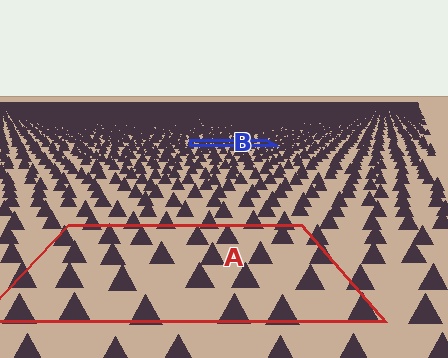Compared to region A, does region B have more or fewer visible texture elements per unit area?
Region B has more texture elements per unit area — they are packed more densely because it is farther away.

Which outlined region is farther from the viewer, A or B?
Region B is farther from the viewer — the texture elements inside it appear smaller and more densely packed.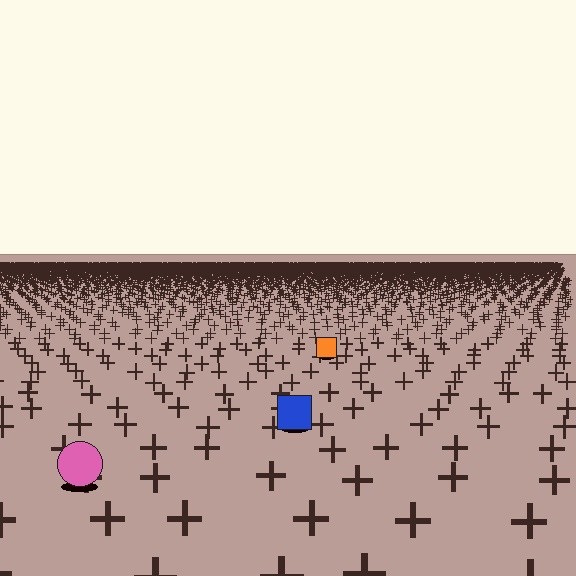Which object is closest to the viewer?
The pink circle is closest. The texture marks near it are larger and more spread out.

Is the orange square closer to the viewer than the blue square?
No. The blue square is closer — you can tell from the texture gradient: the ground texture is coarser near it.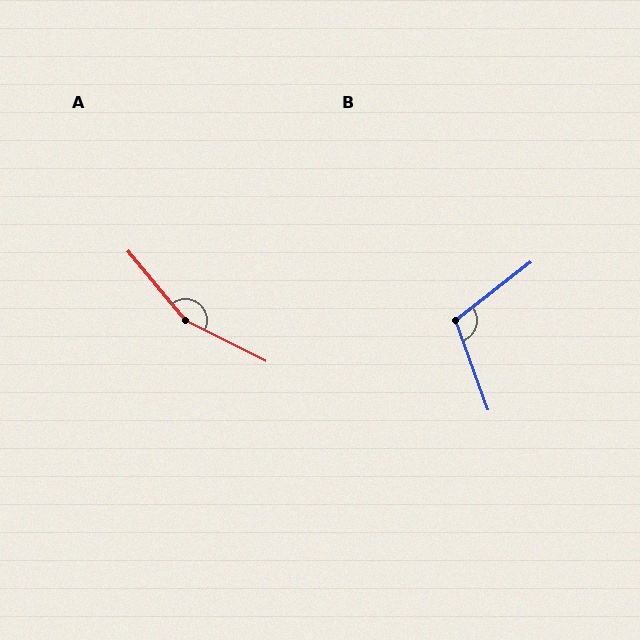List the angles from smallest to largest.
B (108°), A (156°).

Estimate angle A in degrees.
Approximately 156 degrees.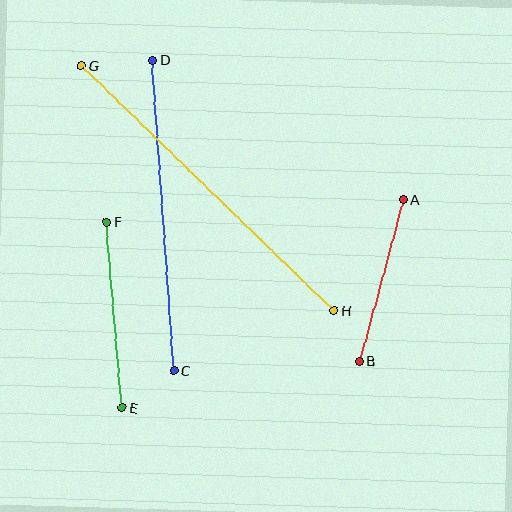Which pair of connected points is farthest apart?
Points G and H are farthest apart.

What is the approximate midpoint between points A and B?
The midpoint is at approximately (381, 281) pixels.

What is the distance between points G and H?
The distance is approximately 352 pixels.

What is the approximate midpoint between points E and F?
The midpoint is at approximately (114, 315) pixels.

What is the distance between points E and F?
The distance is approximately 186 pixels.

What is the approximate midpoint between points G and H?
The midpoint is at approximately (208, 188) pixels.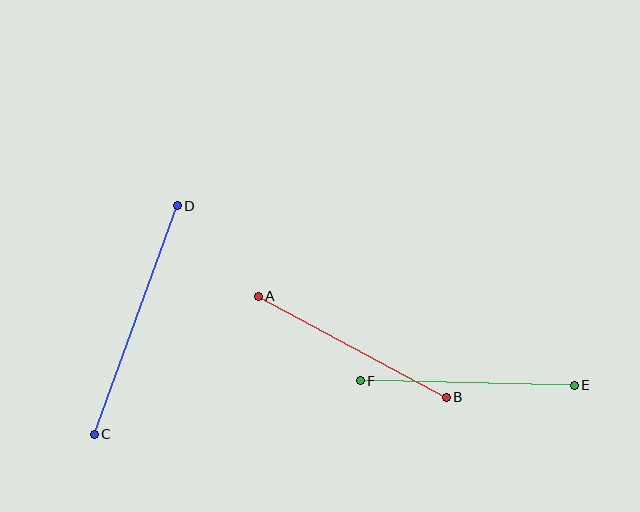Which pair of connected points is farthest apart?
Points C and D are farthest apart.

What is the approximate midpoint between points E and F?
The midpoint is at approximately (467, 383) pixels.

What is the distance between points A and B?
The distance is approximately 213 pixels.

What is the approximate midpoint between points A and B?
The midpoint is at approximately (352, 347) pixels.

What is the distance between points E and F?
The distance is approximately 214 pixels.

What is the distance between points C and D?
The distance is approximately 243 pixels.